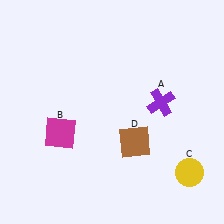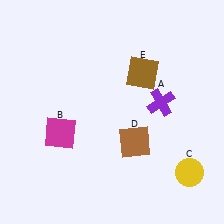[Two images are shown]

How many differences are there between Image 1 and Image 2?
There is 1 difference between the two images.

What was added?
A brown square (E) was added in Image 2.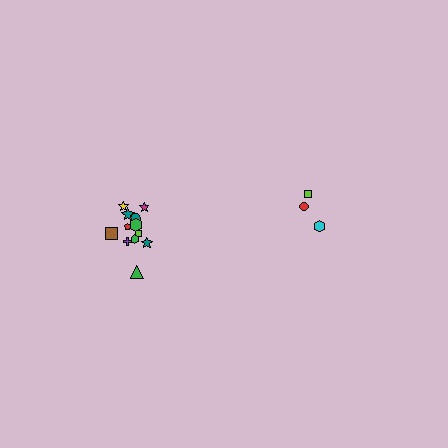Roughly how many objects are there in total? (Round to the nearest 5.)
Roughly 15 objects in total.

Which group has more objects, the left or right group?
The left group.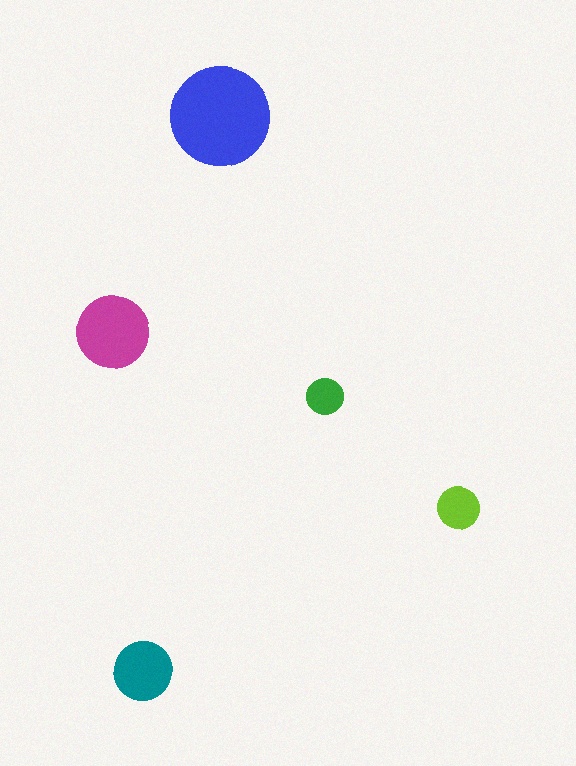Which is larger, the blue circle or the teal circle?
The blue one.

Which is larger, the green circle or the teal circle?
The teal one.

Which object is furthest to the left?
The magenta circle is leftmost.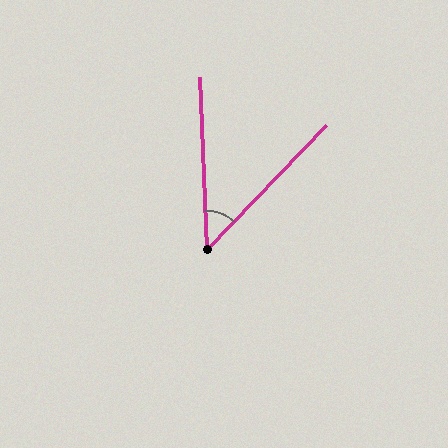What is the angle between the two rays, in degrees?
Approximately 46 degrees.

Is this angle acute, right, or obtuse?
It is acute.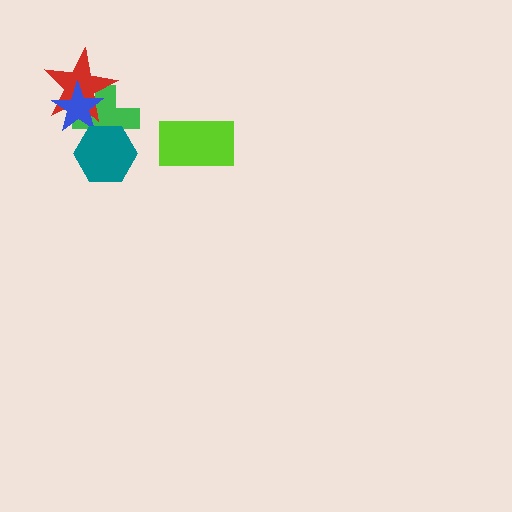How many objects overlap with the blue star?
2 objects overlap with the blue star.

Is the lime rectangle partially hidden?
No, no other shape covers it.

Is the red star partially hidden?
Yes, it is partially covered by another shape.